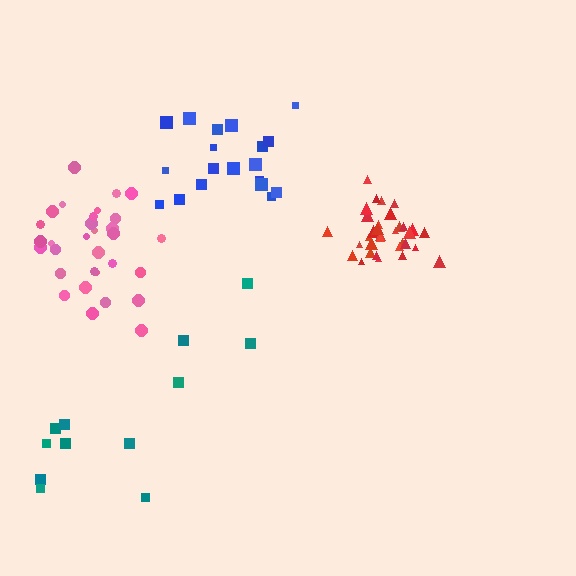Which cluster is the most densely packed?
Red.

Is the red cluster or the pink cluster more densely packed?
Red.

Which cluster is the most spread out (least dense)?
Teal.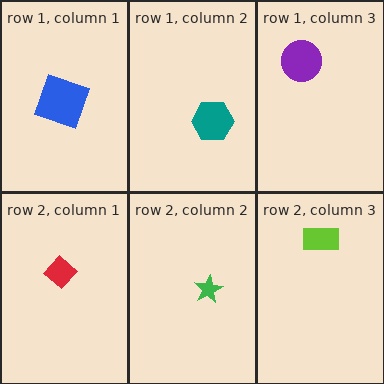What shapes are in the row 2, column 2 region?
The green star.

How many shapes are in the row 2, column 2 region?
1.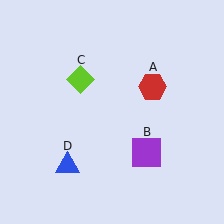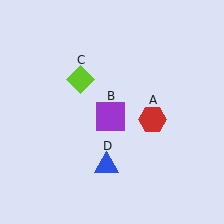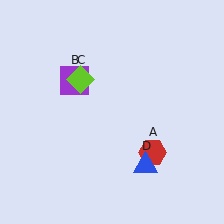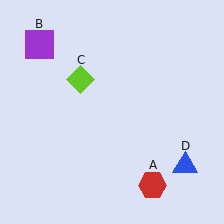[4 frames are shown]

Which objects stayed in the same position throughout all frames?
Lime diamond (object C) remained stationary.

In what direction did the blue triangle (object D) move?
The blue triangle (object D) moved right.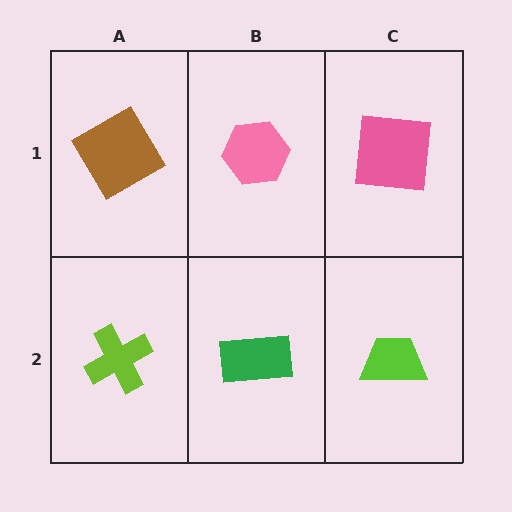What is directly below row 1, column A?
A lime cross.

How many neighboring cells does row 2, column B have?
3.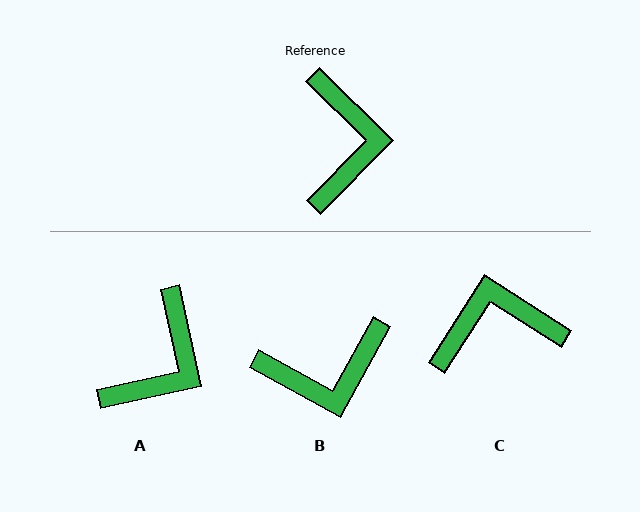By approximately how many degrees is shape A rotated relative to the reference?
Approximately 33 degrees clockwise.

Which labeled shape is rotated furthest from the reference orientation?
C, about 102 degrees away.